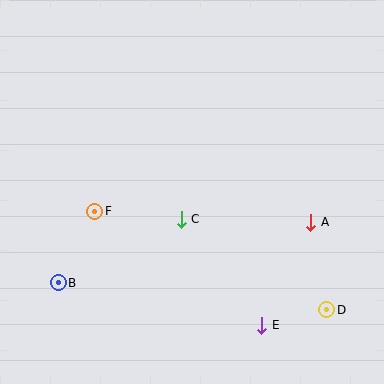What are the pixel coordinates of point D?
Point D is at (327, 310).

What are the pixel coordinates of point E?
Point E is at (262, 325).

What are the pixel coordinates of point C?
Point C is at (181, 219).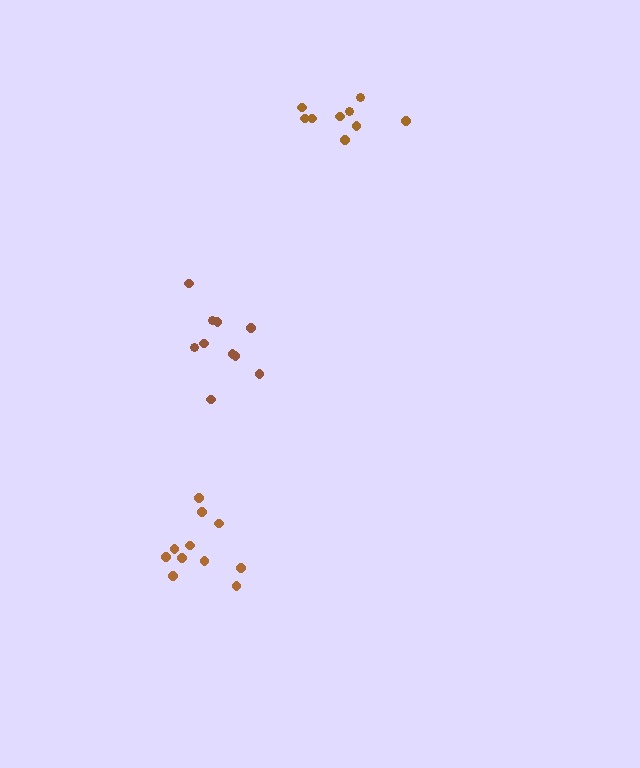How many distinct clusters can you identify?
There are 3 distinct clusters.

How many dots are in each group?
Group 1: 10 dots, Group 2: 9 dots, Group 3: 11 dots (30 total).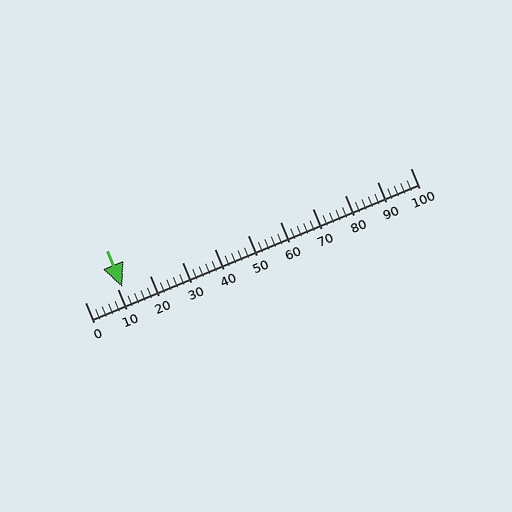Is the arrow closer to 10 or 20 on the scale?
The arrow is closer to 10.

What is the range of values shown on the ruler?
The ruler shows values from 0 to 100.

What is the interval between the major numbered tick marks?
The major tick marks are spaced 10 units apart.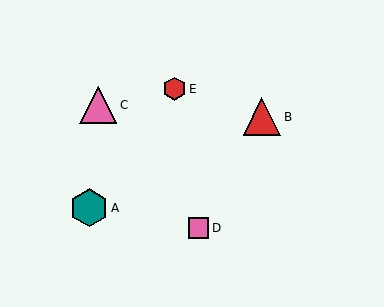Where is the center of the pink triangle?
The center of the pink triangle is at (98, 105).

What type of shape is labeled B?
Shape B is a red triangle.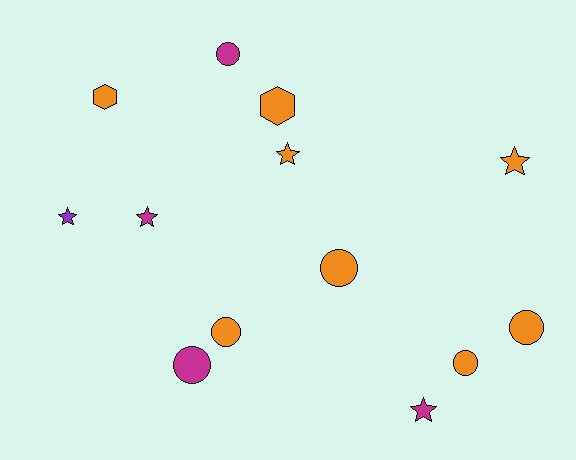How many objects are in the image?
There are 13 objects.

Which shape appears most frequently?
Circle, with 6 objects.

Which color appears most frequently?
Orange, with 8 objects.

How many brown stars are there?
There are no brown stars.